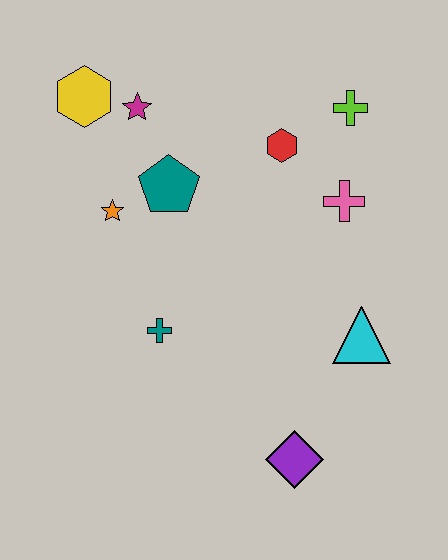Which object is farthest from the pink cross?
The yellow hexagon is farthest from the pink cross.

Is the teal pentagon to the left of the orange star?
No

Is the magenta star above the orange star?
Yes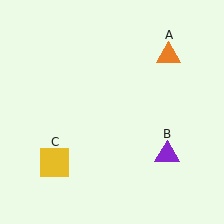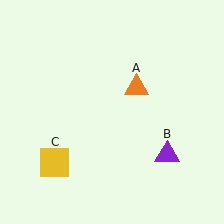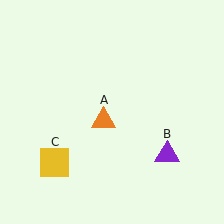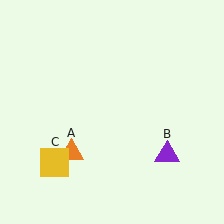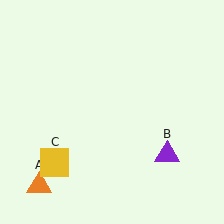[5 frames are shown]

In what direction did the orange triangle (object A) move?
The orange triangle (object A) moved down and to the left.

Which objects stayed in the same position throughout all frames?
Purple triangle (object B) and yellow square (object C) remained stationary.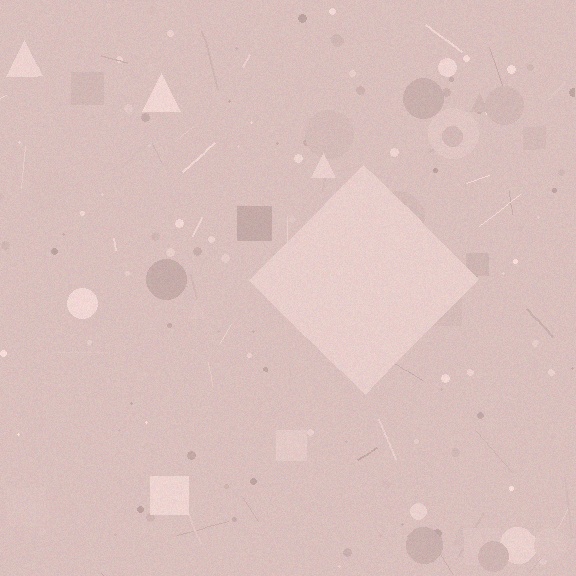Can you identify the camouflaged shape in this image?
The camouflaged shape is a diamond.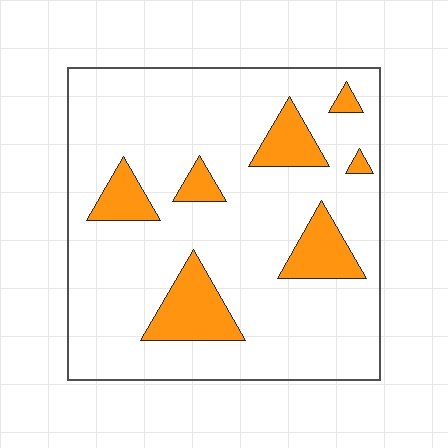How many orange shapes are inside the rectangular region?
7.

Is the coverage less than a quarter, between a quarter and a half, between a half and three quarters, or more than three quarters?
Less than a quarter.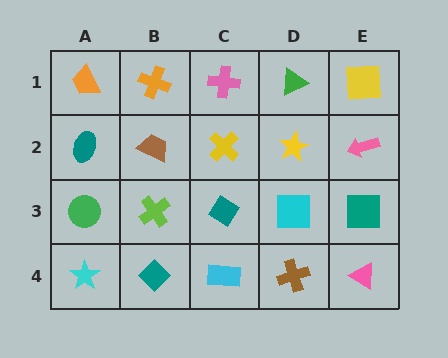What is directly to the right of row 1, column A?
An orange cross.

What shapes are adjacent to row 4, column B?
A lime cross (row 3, column B), a cyan star (row 4, column A), a cyan rectangle (row 4, column C).